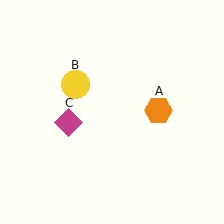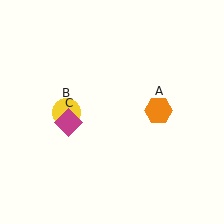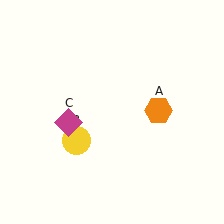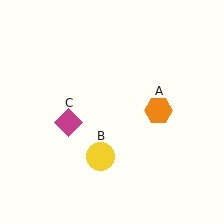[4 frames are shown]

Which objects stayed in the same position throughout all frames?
Orange hexagon (object A) and magenta diamond (object C) remained stationary.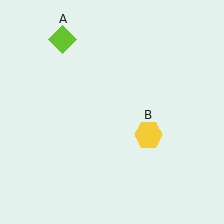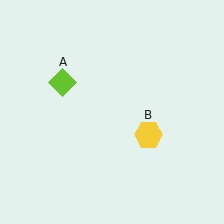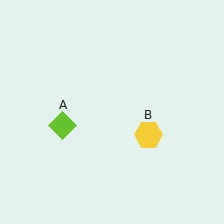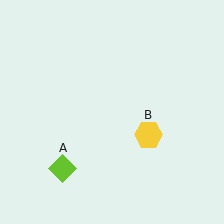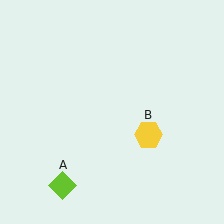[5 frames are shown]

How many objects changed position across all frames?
1 object changed position: lime diamond (object A).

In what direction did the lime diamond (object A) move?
The lime diamond (object A) moved down.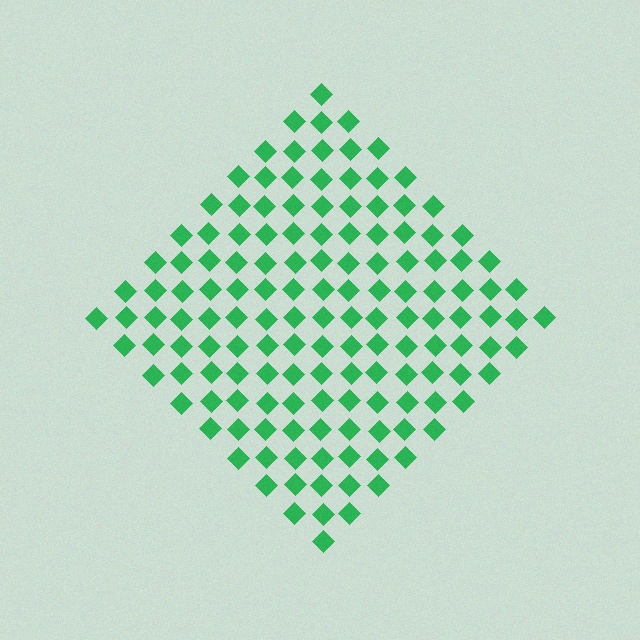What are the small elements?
The small elements are diamonds.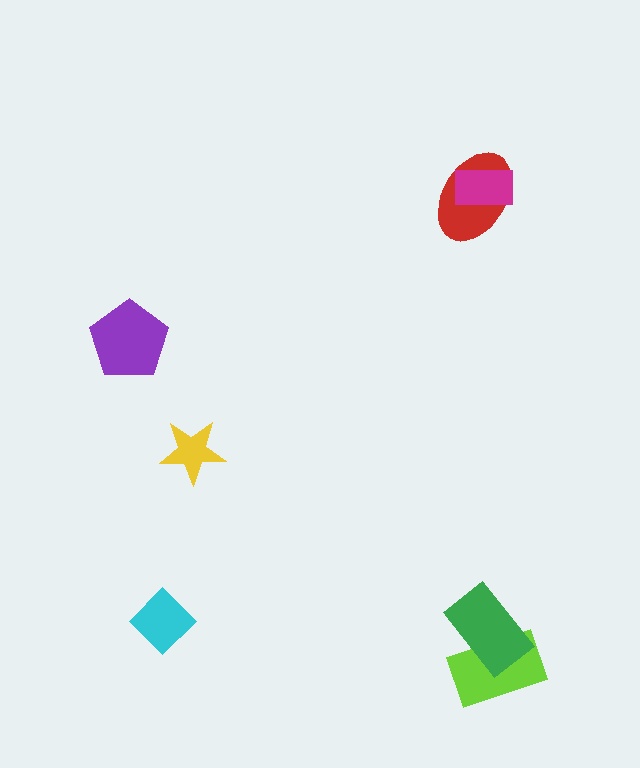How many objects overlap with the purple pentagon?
0 objects overlap with the purple pentagon.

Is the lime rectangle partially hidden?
Yes, it is partially covered by another shape.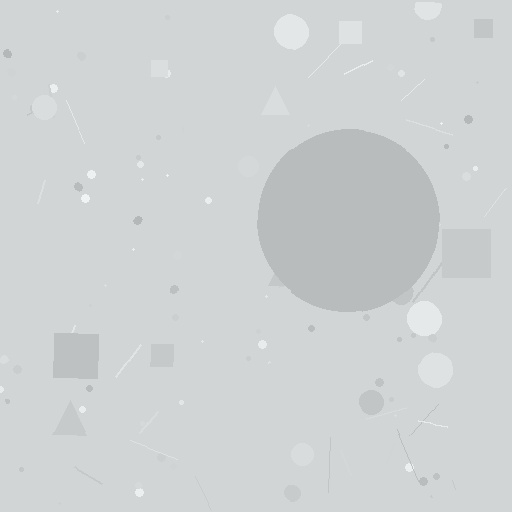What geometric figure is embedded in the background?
A circle is embedded in the background.